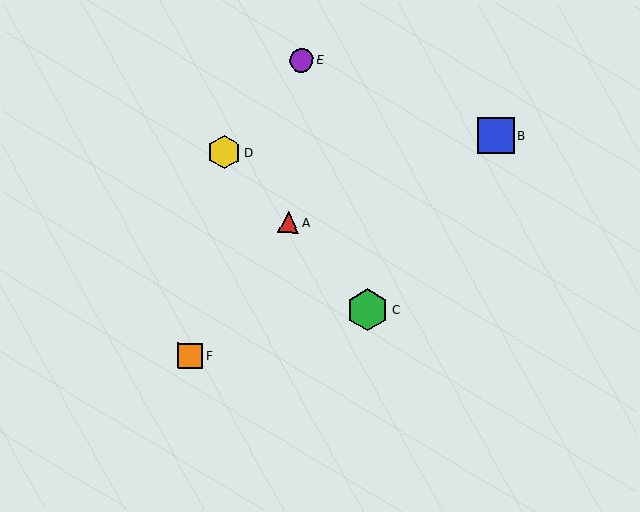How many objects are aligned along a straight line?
3 objects (A, C, D) are aligned along a straight line.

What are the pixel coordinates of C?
Object C is at (368, 309).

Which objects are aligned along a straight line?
Objects A, C, D are aligned along a straight line.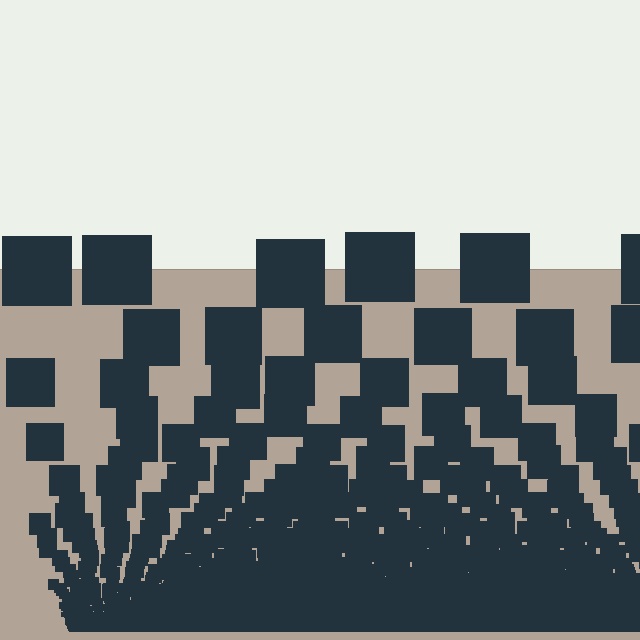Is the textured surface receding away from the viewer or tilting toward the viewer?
The surface appears to tilt toward the viewer. Texture elements get larger and sparser toward the top.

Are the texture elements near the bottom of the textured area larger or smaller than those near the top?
Smaller. The gradient is inverted — elements near the bottom are smaller and denser.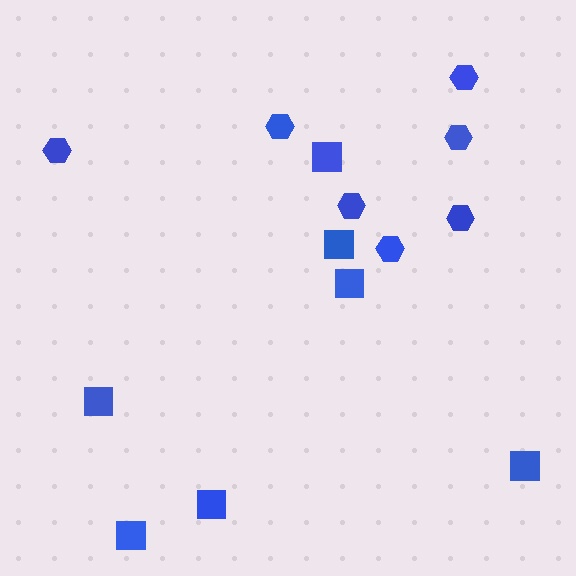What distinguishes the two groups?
There are 2 groups: one group of hexagons (7) and one group of squares (7).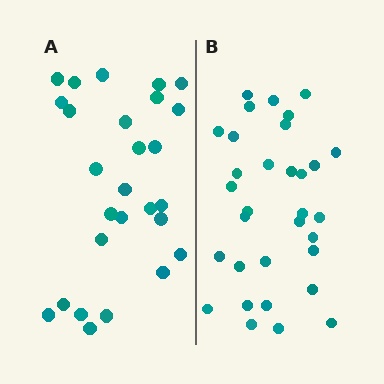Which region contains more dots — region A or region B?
Region B (the right region) has more dots.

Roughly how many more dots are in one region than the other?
Region B has about 5 more dots than region A.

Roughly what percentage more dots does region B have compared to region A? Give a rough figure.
About 20% more.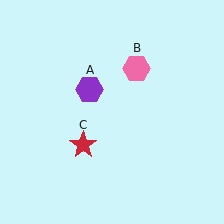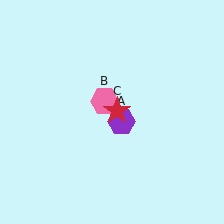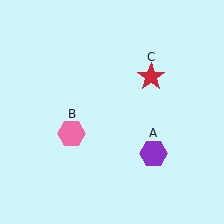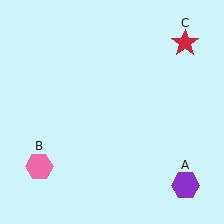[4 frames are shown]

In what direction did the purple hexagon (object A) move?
The purple hexagon (object A) moved down and to the right.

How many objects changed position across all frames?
3 objects changed position: purple hexagon (object A), pink hexagon (object B), red star (object C).